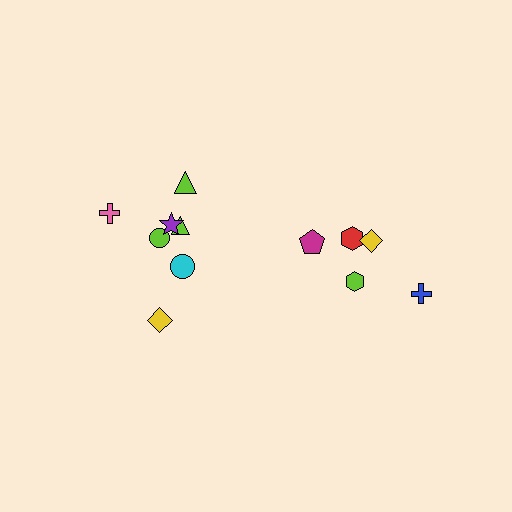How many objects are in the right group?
There are 5 objects.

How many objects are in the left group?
There are 7 objects.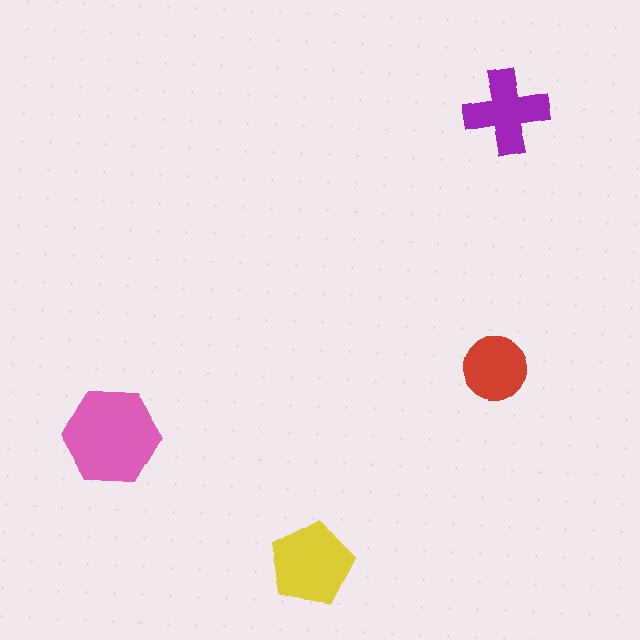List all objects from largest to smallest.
The pink hexagon, the yellow pentagon, the purple cross, the red circle.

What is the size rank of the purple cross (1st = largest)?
3rd.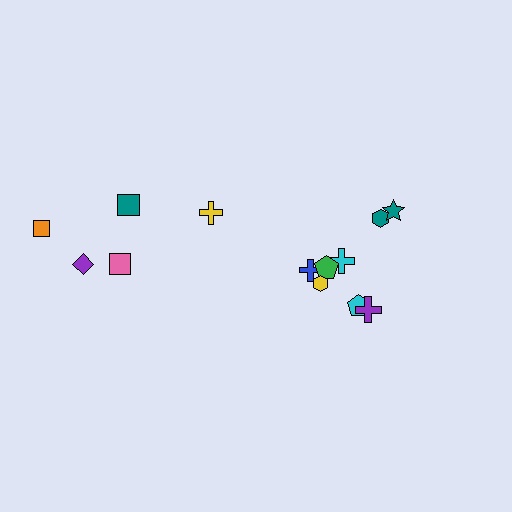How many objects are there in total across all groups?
There are 13 objects.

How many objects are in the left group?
There are 5 objects.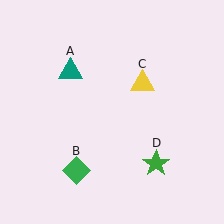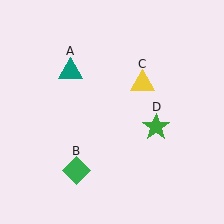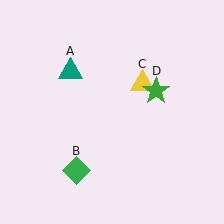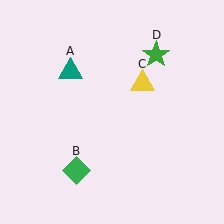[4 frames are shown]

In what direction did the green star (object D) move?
The green star (object D) moved up.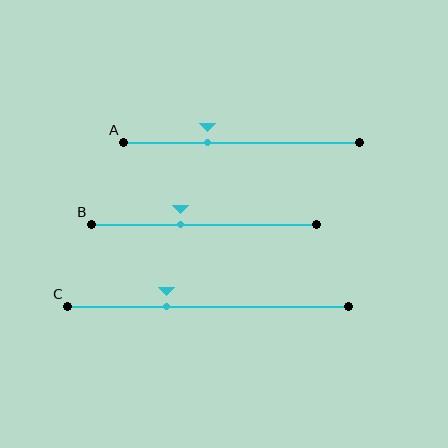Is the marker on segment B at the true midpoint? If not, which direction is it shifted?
No, the marker on segment B is shifted to the left by about 10% of the segment length.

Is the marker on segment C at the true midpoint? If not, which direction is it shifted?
No, the marker on segment C is shifted to the left by about 15% of the segment length.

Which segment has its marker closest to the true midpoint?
Segment B has its marker closest to the true midpoint.